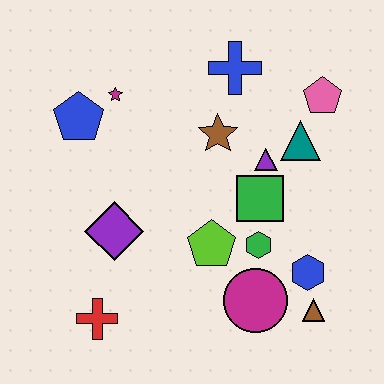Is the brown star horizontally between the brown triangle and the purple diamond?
Yes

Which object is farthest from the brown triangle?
The blue pentagon is farthest from the brown triangle.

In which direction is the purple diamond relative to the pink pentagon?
The purple diamond is to the left of the pink pentagon.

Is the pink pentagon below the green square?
No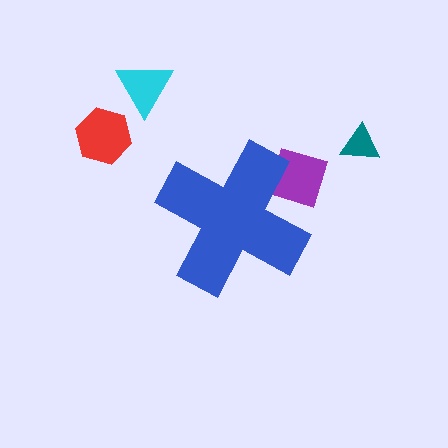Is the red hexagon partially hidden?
No, the red hexagon is fully visible.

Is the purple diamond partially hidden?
Yes, the purple diamond is partially hidden behind the blue cross.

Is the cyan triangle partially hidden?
No, the cyan triangle is fully visible.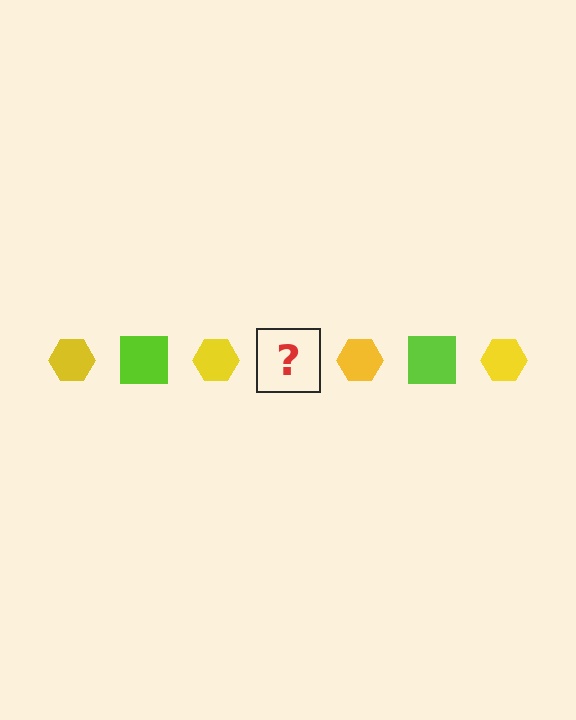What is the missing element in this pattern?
The missing element is a lime square.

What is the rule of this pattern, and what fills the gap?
The rule is that the pattern alternates between yellow hexagon and lime square. The gap should be filled with a lime square.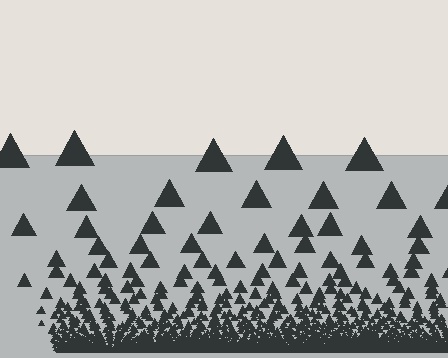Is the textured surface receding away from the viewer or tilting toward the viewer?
The surface appears to tilt toward the viewer. Texture elements get larger and sparser toward the top.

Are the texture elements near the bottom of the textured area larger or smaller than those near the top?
Smaller. The gradient is inverted — elements near the bottom are smaller and denser.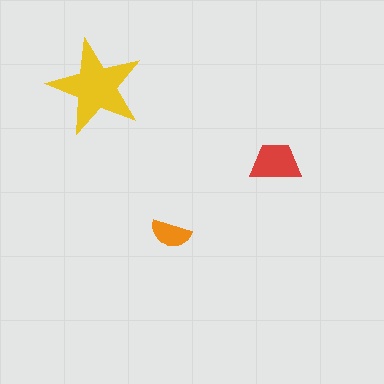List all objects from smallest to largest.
The orange semicircle, the red trapezoid, the yellow star.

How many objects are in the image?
There are 3 objects in the image.